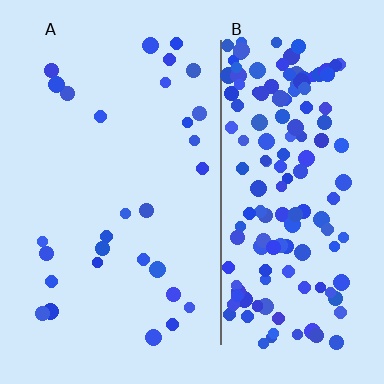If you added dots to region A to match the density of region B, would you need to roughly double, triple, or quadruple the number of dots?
Approximately quadruple.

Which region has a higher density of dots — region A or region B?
B (the right).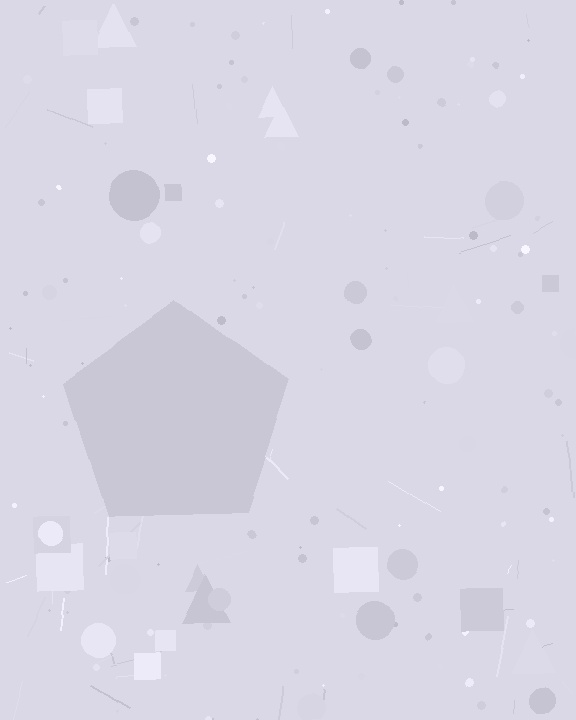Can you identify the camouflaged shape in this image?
The camouflaged shape is a pentagon.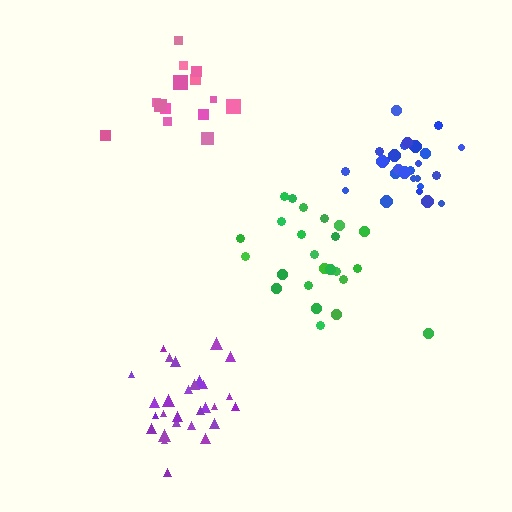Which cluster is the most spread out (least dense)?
Green.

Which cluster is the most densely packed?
Blue.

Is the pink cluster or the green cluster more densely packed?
Pink.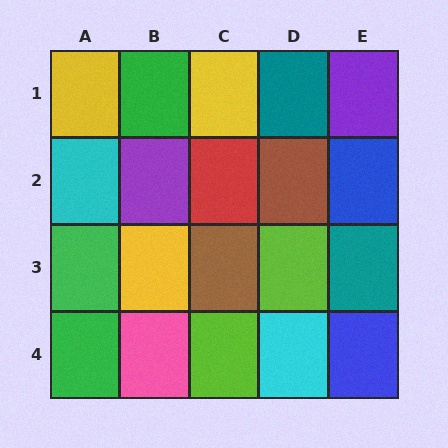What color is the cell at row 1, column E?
Purple.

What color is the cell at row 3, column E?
Teal.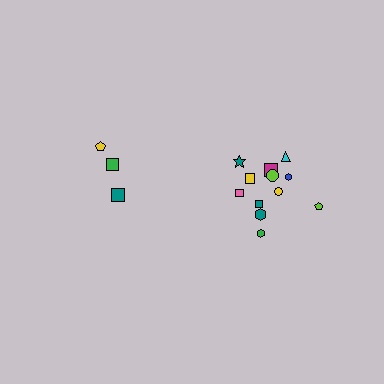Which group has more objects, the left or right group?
The right group.